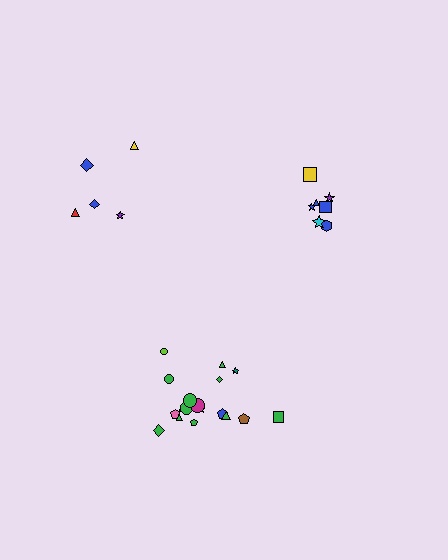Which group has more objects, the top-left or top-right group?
The top-right group.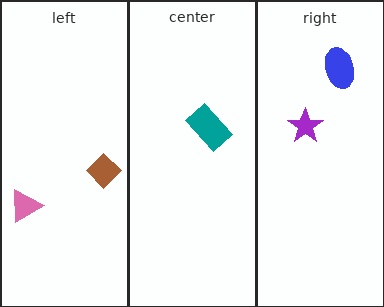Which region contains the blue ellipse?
The right region.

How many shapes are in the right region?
2.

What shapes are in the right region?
The blue ellipse, the purple star.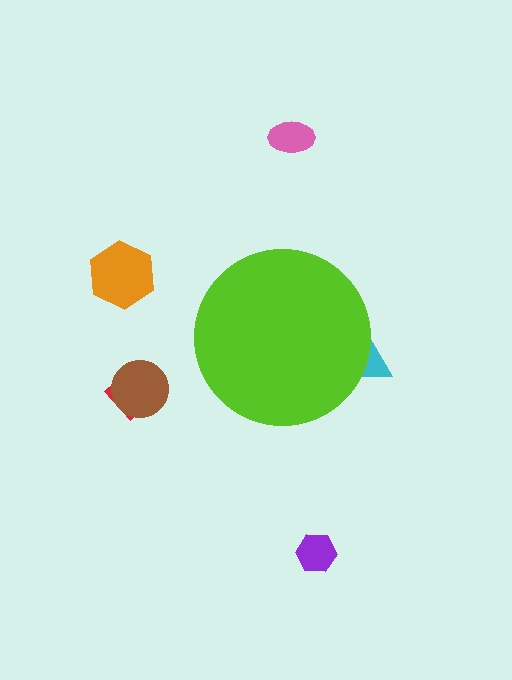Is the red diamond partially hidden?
No, the red diamond is fully visible.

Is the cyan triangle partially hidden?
Yes, the cyan triangle is partially hidden behind the lime circle.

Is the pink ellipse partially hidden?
No, the pink ellipse is fully visible.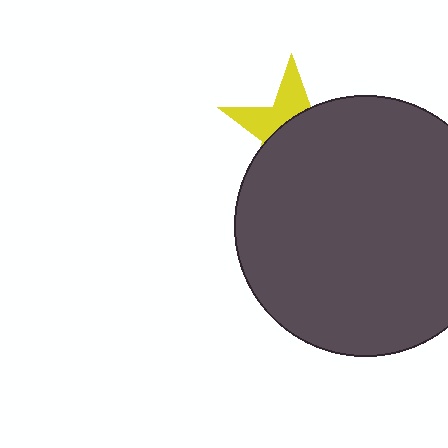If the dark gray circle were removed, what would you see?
You would see the complete yellow star.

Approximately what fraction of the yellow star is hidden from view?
Roughly 65% of the yellow star is hidden behind the dark gray circle.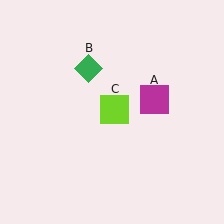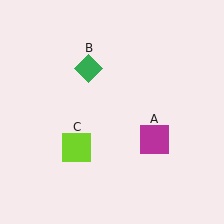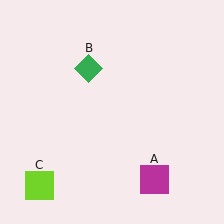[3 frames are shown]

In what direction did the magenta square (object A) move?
The magenta square (object A) moved down.